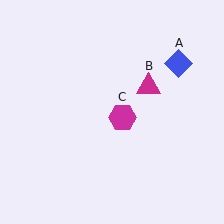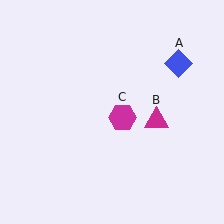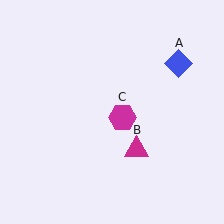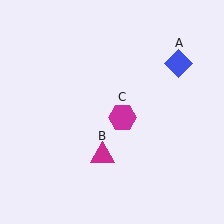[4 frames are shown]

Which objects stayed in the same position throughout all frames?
Blue diamond (object A) and magenta hexagon (object C) remained stationary.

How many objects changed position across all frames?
1 object changed position: magenta triangle (object B).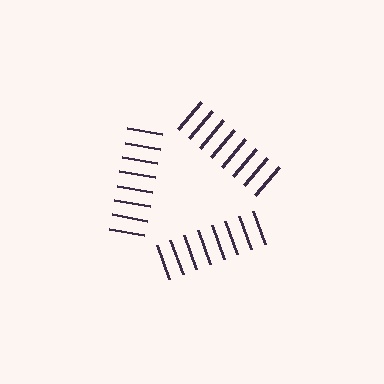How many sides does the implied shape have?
3 sides — the line-ends trace a triangle.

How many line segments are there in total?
24 — 8 along each of the 3 edges.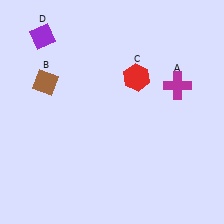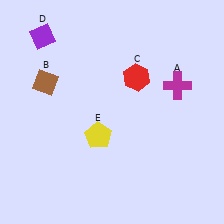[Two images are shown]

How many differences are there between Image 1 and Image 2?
There is 1 difference between the two images.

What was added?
A yellow pentagon (E) was added in Image 2.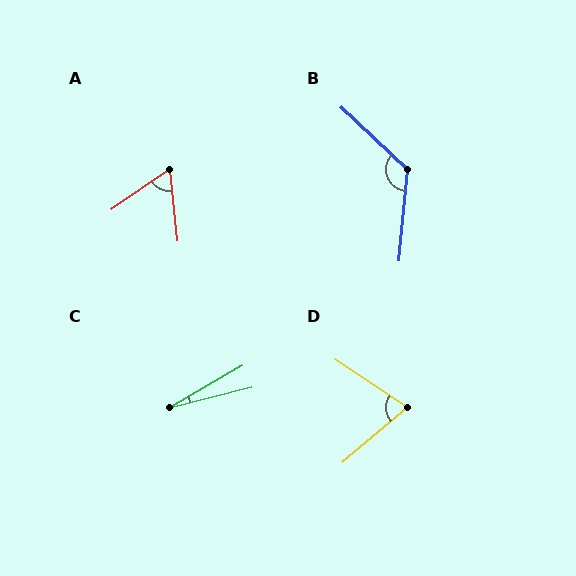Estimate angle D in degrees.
Approximately 75 degrees.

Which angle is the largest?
B, at approximately 128 degrees.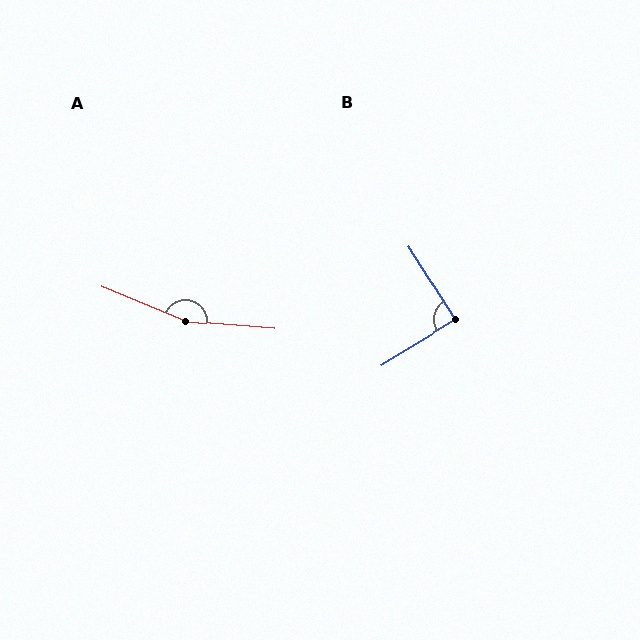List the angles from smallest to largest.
B (89°), A (162°).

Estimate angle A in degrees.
Approximately 162 degrees.